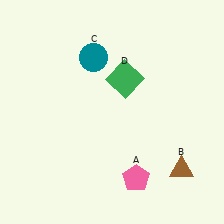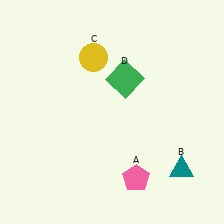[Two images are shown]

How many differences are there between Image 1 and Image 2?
There are 2 differences between the two images.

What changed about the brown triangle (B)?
In Image 1, B is brown. In Image 2, it changed to teal.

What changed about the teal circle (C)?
In Image 1, C is teal. In Image 2, it changed to yellow.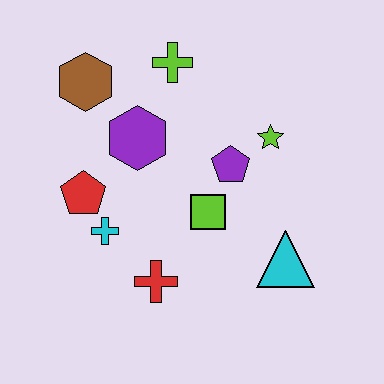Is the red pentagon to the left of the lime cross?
Yes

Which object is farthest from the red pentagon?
The cyan triangle is farthest from the red pentagon.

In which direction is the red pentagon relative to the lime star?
The red pentagon is to the left of the lime star.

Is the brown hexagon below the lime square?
No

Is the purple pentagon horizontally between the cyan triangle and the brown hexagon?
Yes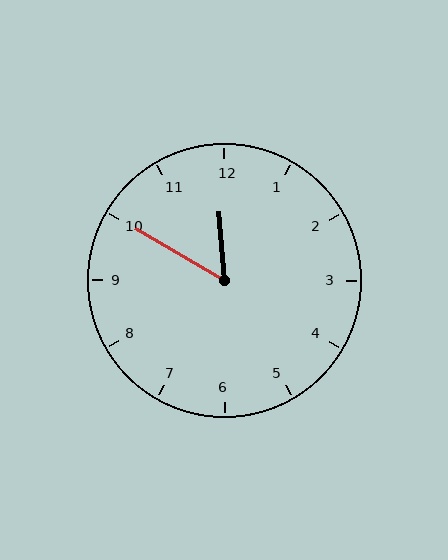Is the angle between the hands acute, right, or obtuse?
It is acute.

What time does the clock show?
11:50.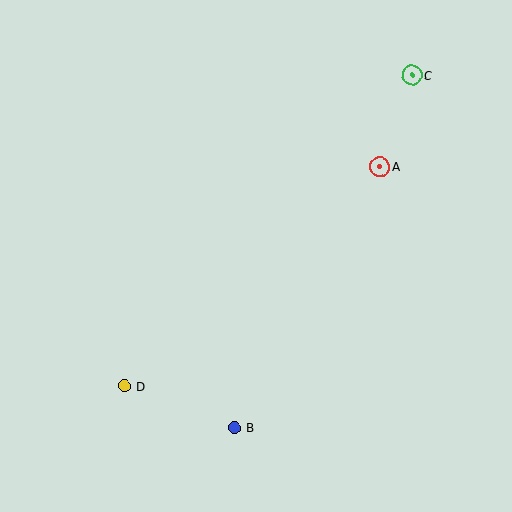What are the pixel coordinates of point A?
Point A is at (380, 167).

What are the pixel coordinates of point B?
Point B is at (234, 428).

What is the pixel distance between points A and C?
The distance between A and C is 97 pixels.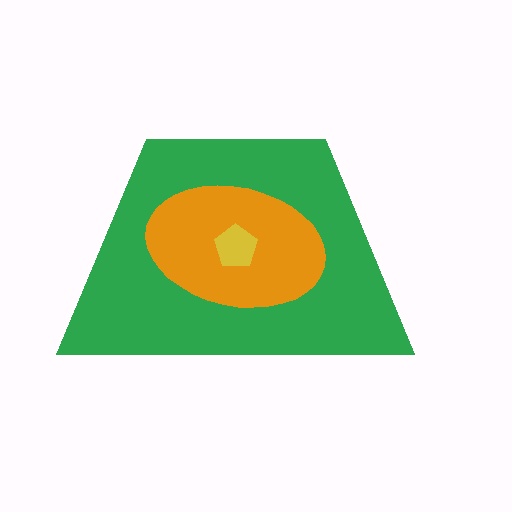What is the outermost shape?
The green trapezoid.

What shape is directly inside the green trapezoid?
The orange ellipse.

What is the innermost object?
The yellow pentagon.